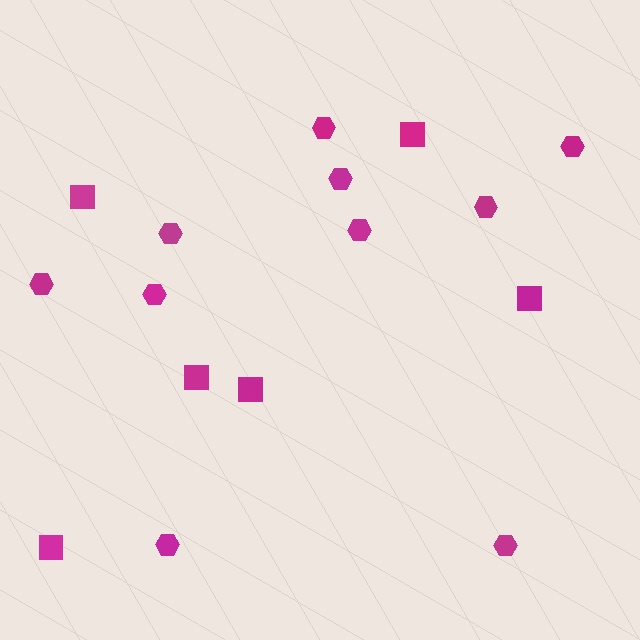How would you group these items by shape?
There are 2 groups: one group of hexagons (10) and one group of squares (6).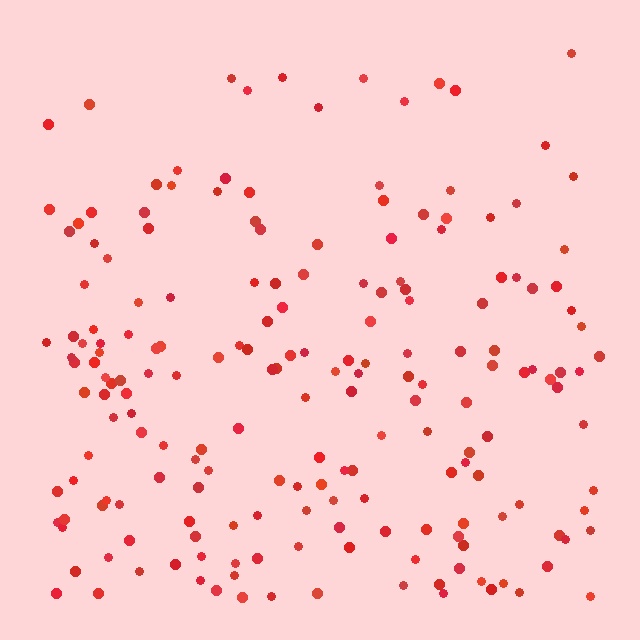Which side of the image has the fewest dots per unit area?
The top.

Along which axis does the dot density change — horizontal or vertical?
Vertical.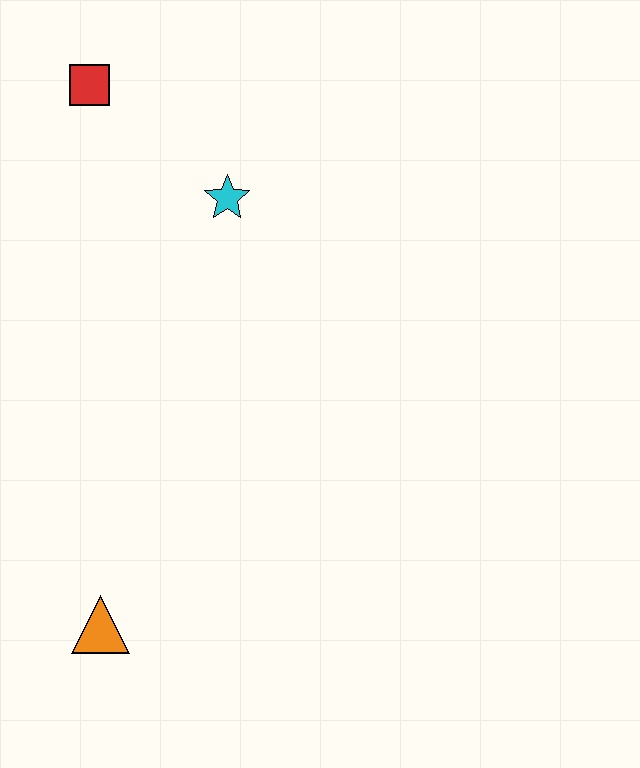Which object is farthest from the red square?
The orange triangle is farthest from the red square.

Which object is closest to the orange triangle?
The cyan star is closest to the orange triangle.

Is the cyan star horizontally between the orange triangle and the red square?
No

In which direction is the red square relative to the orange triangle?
The red square is above the orange triangle.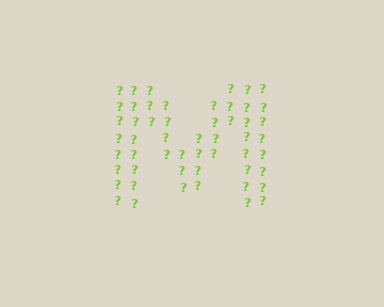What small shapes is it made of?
It is made of small question marks.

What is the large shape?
The large shape is the letter M.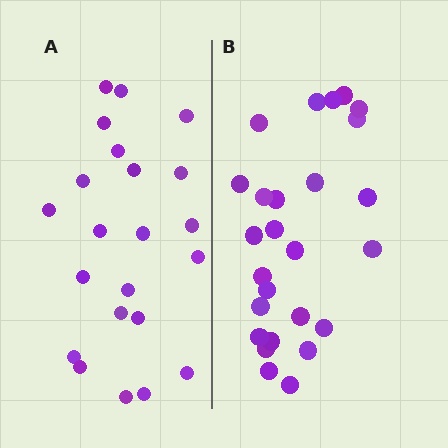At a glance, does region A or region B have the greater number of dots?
Region B (the right region) has more dots.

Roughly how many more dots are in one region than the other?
Region B has about 4 more dots than region A.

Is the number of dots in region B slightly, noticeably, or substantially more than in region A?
Region B has only slightly more — the two regions are fairly close. The ratio is roughly 1.2 to 1.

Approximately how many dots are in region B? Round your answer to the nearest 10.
About 30 dots. (The exact count is 26, which rounds to 30.)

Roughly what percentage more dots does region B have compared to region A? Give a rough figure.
About 20% more.